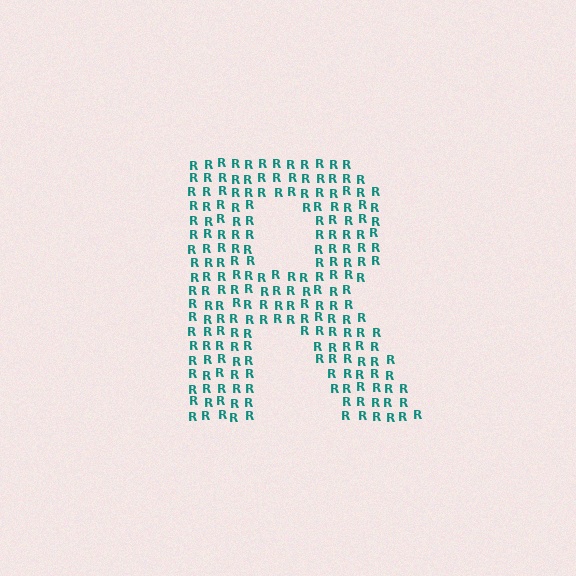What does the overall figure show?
The overall figure shows the letter R.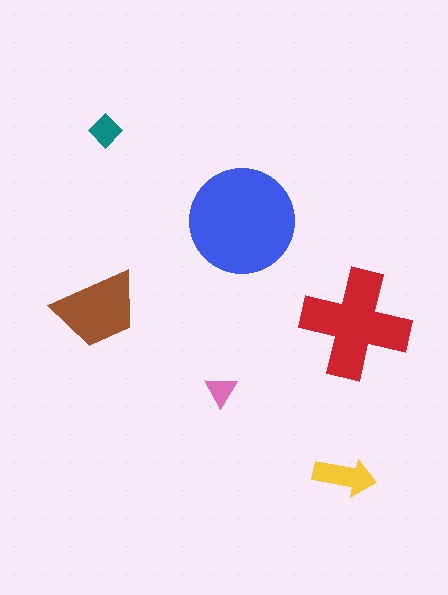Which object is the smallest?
The pink triangle.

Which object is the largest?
The blue circle.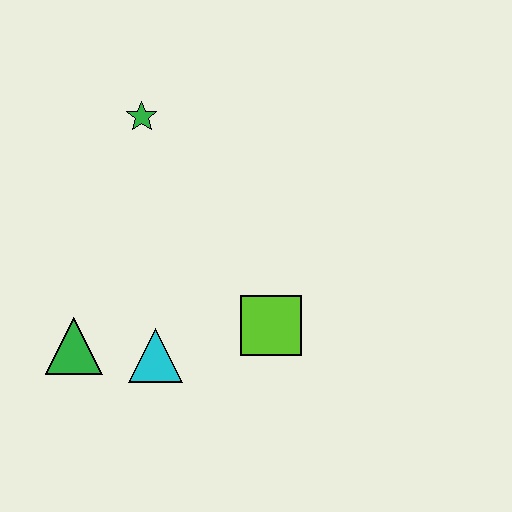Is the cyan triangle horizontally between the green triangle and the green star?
No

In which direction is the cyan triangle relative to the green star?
The cyan triangle is below the green star.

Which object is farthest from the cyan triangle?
The green star is farthest from the cyan triangle.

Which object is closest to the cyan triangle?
The green triangle is closest to the cyan triangle.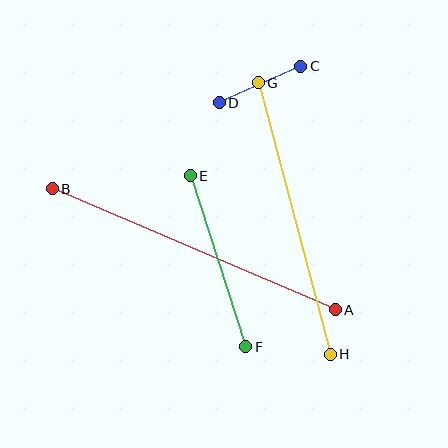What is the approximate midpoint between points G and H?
The midpoint is at approximately (294, 219) pixels.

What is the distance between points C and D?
The distance is approximately 89 pixels.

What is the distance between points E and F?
The distance is approximately 180 pixels.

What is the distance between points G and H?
The distance is approximately 281 pixels.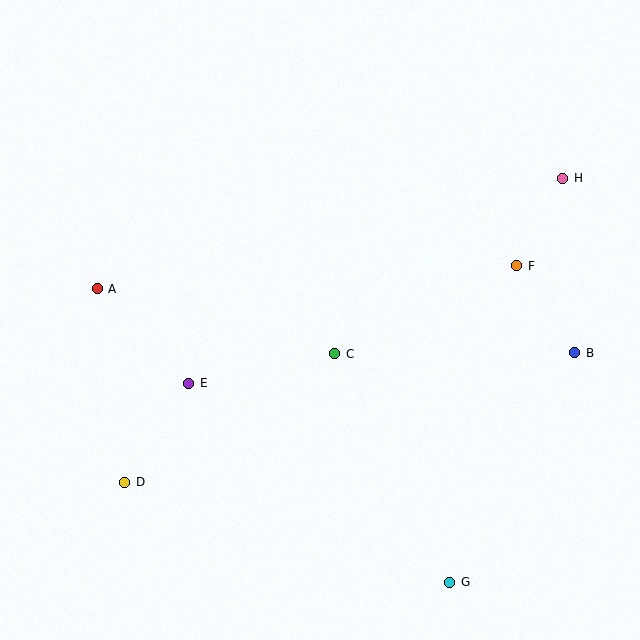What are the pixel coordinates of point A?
Point A is at (97, 289).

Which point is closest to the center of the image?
Point C at (335, 354) is closest to the center.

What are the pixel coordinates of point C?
Point C is at (335, 354).